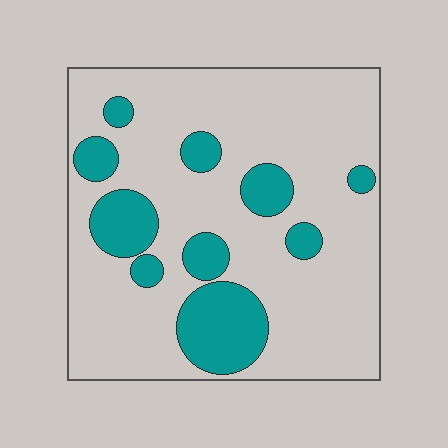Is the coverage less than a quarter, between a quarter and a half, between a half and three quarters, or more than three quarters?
Less than a quarter.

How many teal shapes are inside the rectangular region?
10.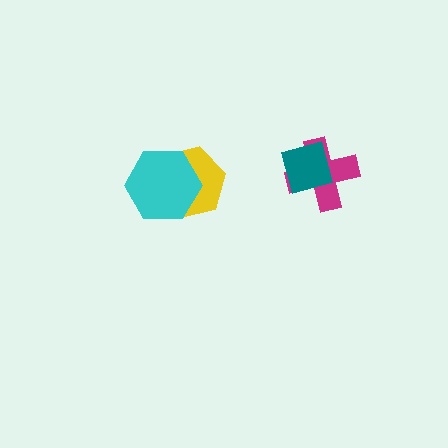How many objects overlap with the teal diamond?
1 object overlaps with the teal diamond.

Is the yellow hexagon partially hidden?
Yes, it is partially covered by another shape.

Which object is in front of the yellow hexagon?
The cyan hexagon is in front of the yellow hexagon.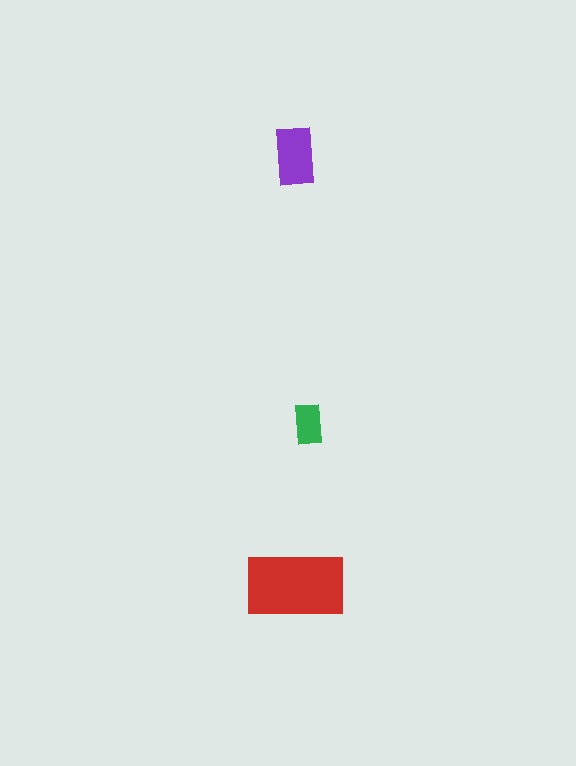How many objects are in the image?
There are 3 objects in the image.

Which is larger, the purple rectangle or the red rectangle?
The red one.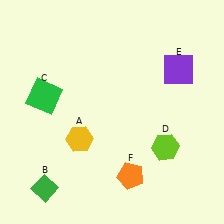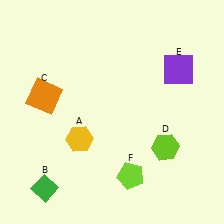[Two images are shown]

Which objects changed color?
C changed from green to orange. F changed from orange to lime.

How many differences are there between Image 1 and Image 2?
There are 2 differences between the two images.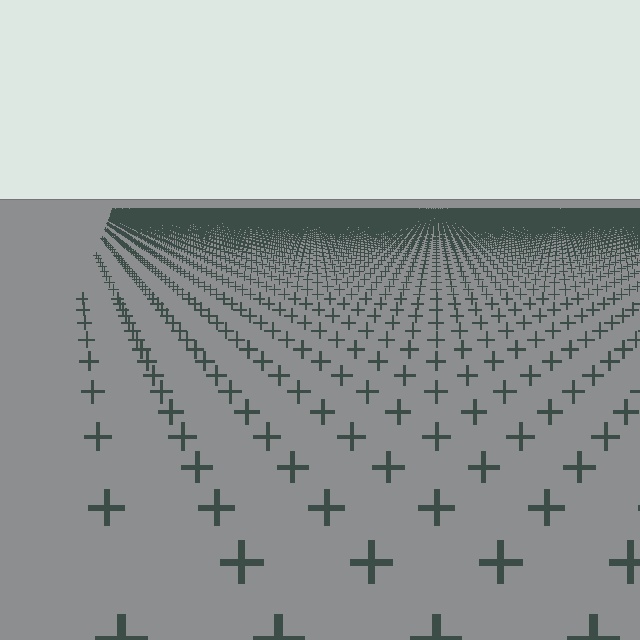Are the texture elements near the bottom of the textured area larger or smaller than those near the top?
Larger. Near the bottom, elements are closer to the viewer and appear at a bigger on-screen size.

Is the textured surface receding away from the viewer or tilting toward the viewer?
The surface is receding away from the viewer. Texture elements get smaller and denser toward the top.